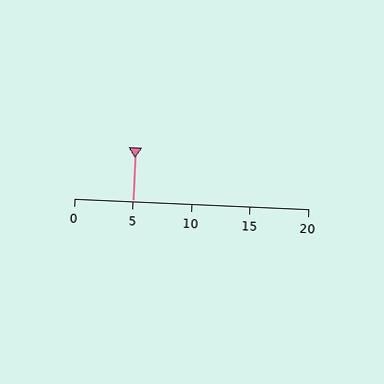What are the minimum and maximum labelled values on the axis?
The axis runs from 0 to 20.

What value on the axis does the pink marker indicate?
The marker indicates approximately 5.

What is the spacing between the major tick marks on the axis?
The major ticks are spaced 5 apart.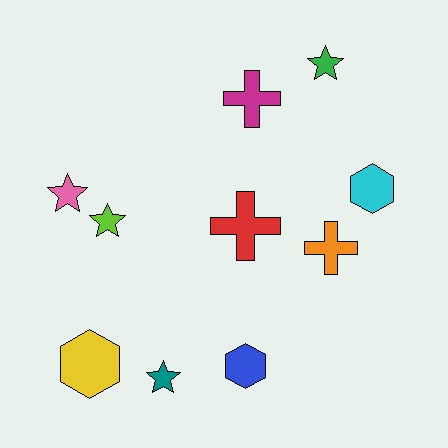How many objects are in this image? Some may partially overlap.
There are 10 objects.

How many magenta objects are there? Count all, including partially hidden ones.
There is 1 magenta object.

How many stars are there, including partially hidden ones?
There are 4 stars.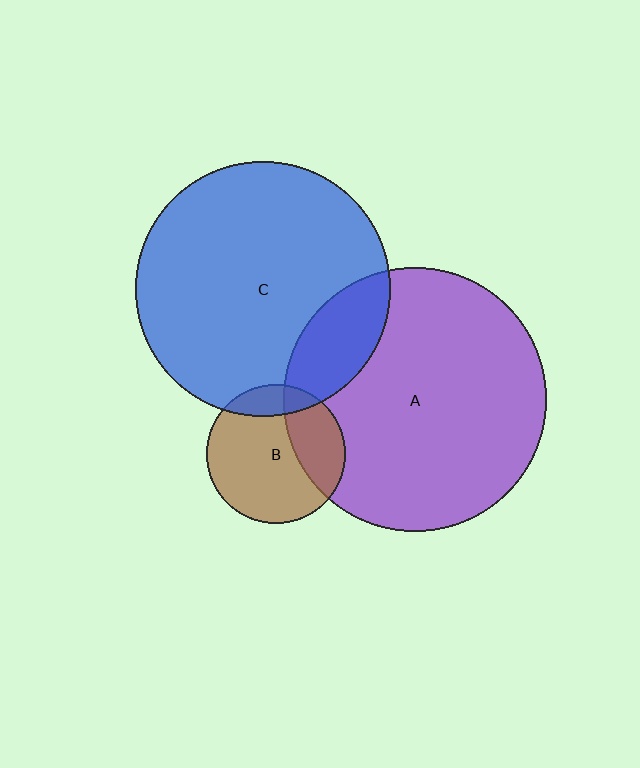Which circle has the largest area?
Circle A (purple).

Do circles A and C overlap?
Yes.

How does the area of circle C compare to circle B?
Approximately 3.4 times.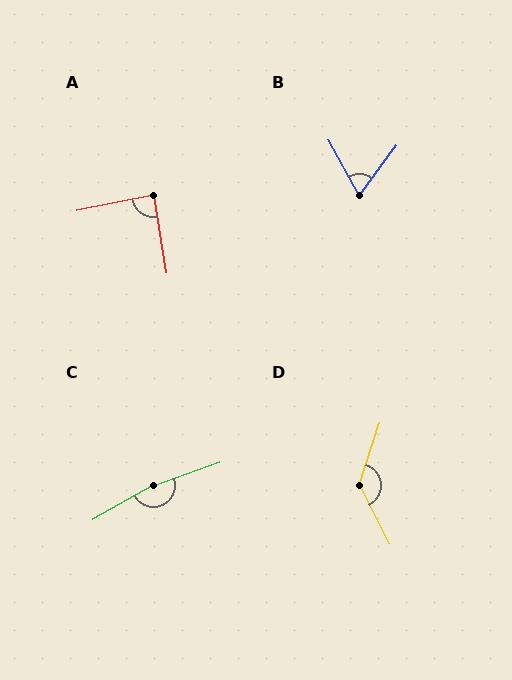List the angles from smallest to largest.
B (65°), A (87°), D (135°), C (170°).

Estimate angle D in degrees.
Approximately 135 degrees.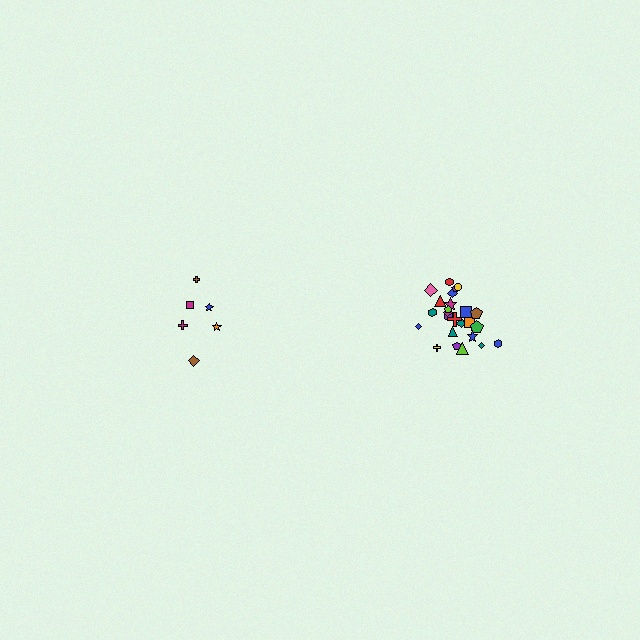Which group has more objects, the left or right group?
The right group.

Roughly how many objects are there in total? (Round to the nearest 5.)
Roughly 30 objects in total.